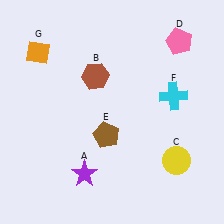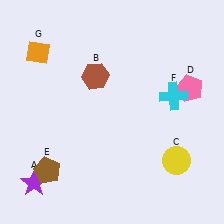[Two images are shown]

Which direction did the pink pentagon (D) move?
The pink pentagon (D) moved down.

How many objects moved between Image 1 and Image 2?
3 objects moved between the two images.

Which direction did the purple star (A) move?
The purple star (A) moved left.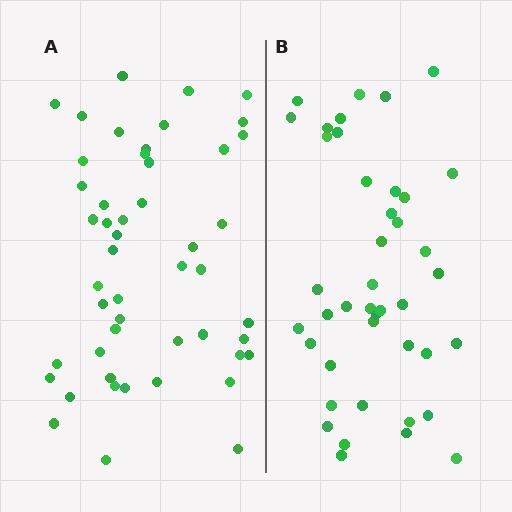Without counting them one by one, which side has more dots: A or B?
Region A (the left region) has more dots.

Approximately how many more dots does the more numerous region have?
Region A has roughly 8 or so more dots than region B.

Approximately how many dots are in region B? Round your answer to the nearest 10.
About 40 dots. (The exact count is 42, which rounds to 40.)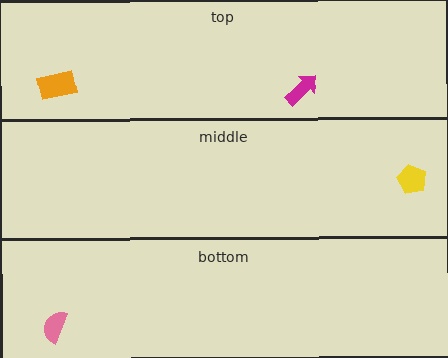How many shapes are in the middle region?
1.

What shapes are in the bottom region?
The pink semicircle.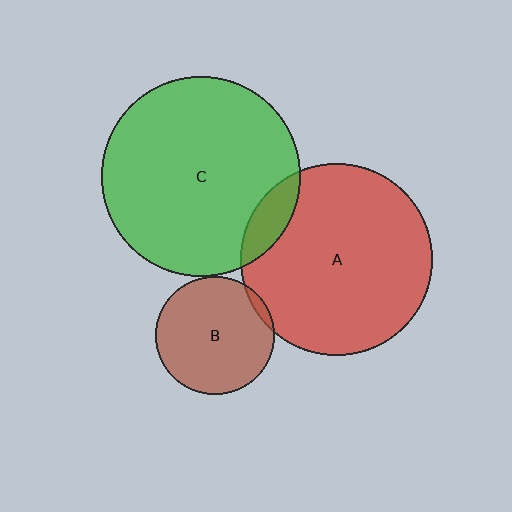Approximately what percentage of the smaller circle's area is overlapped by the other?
Approximately 5%.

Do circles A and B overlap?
Yes.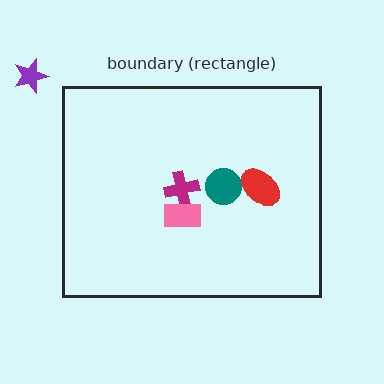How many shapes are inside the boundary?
4 inside, 1 outside.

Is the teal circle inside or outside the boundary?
Inside.